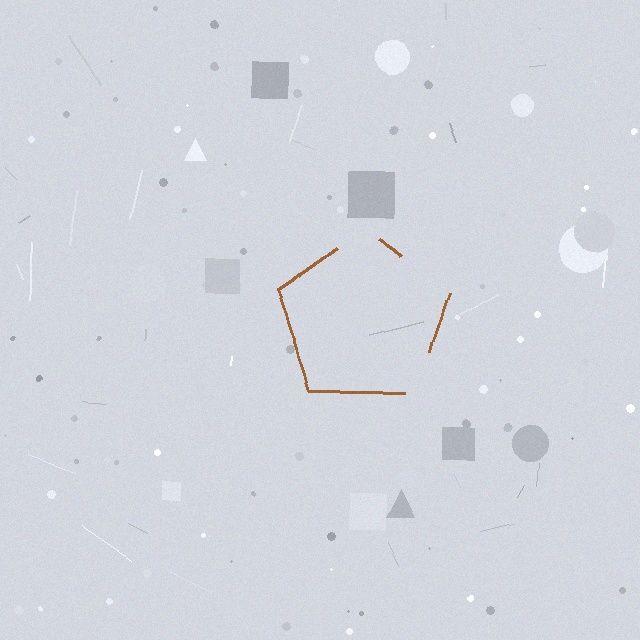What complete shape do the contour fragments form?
The contour fragments form a pentagon.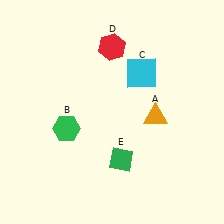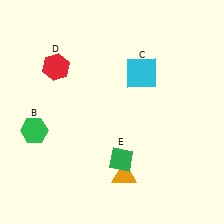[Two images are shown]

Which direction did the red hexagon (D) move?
The red hexagon (D) moved left.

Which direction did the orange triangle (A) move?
The orange triangle (A) moved down.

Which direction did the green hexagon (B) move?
The green hexagon (B) moved left.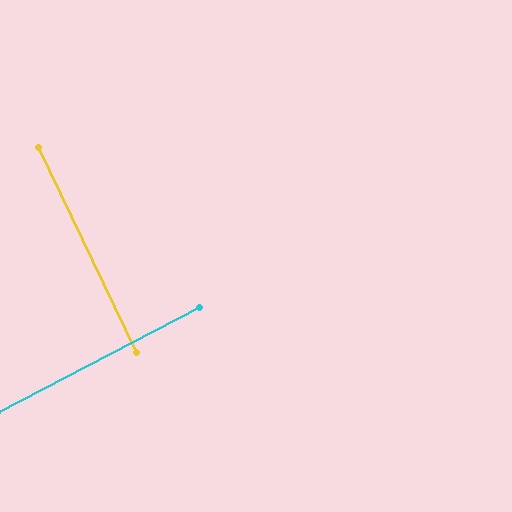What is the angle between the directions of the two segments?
Approximately 88 degrees.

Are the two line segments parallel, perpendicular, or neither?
Perpendicular — they meet at approximately 88°.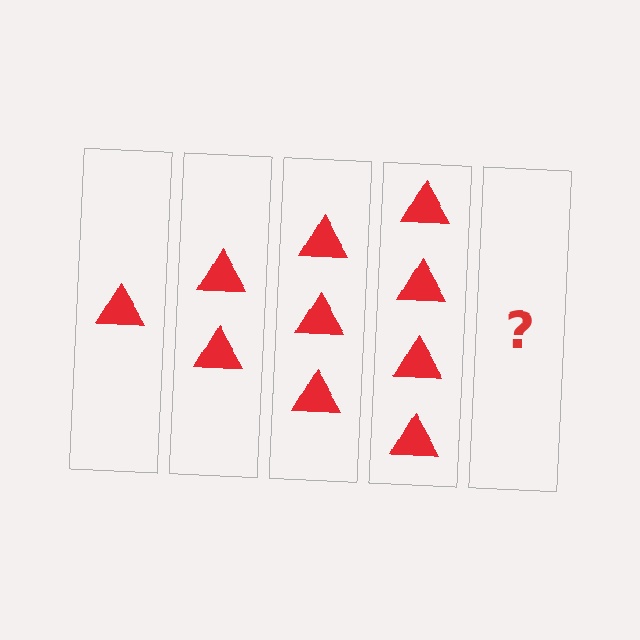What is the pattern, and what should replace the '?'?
The pattern is that each step adds one more triangle. The '?' should be 5 triangles.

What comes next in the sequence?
The next element should be 5 triangles.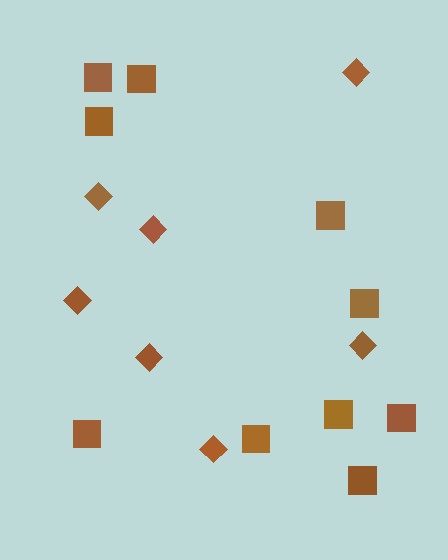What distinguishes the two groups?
There are 2 groups: one group of diamonds (7) and one group of squares (10).